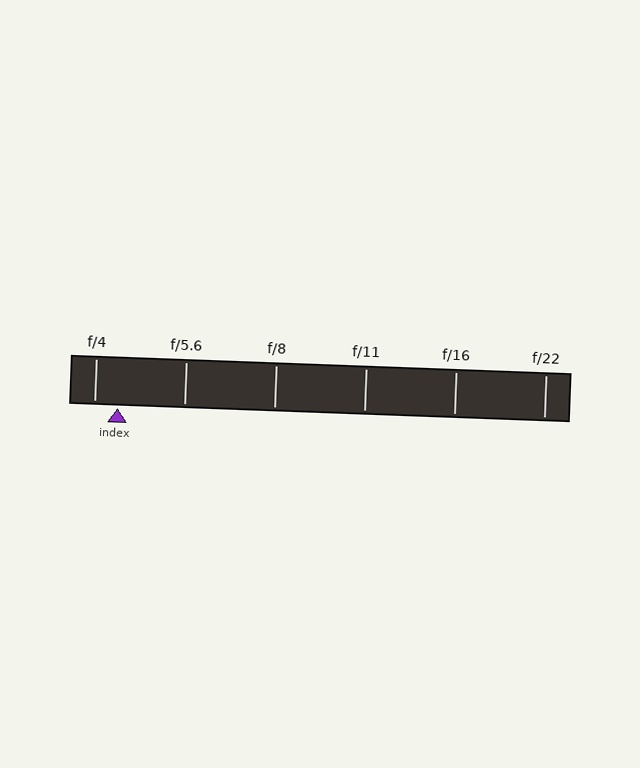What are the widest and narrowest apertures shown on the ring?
The widest aperture shown is f/4 and the narrowest is f/22.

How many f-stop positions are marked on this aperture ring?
There are 6 f-stop positions marked.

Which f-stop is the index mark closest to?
The index mark is closest to f/4.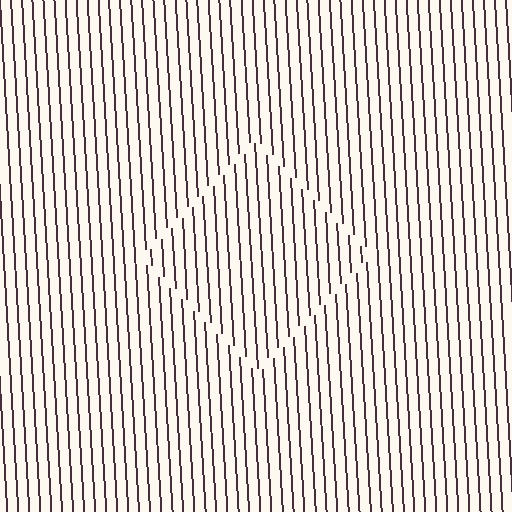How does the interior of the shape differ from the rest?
The interior of the shape contains the same grating, shifted by half a period — the contour is defined by the phase discontinuity where line-ends from the inner and outer gratings abut.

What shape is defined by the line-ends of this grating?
An illusory square. The interior of the shape contains the same grating, shifted by half a period — the contour is defined by the phase discontinuity where line-ends from the inner and outer gratings abut.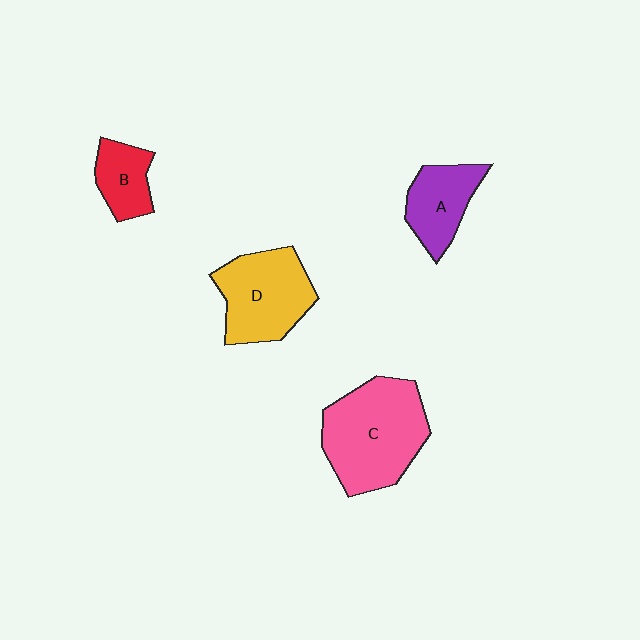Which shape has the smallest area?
Shape B (red).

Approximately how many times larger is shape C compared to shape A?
Approximately 1.9 times.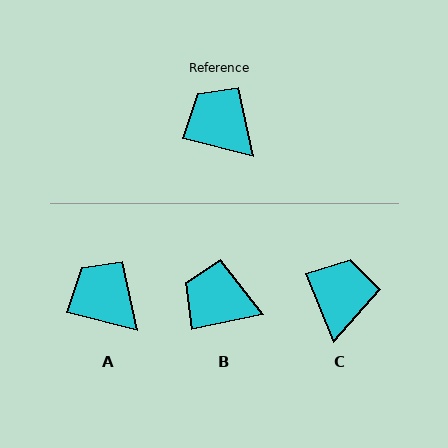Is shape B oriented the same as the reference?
No, it is off by about 25 degrees.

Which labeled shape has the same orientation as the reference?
A.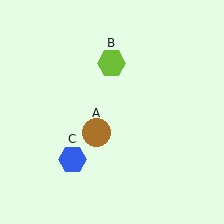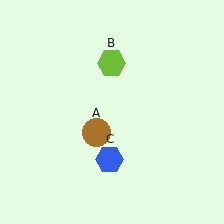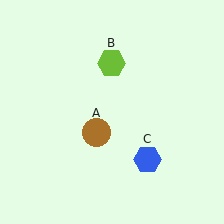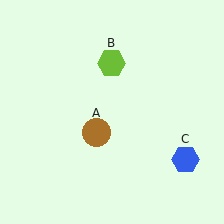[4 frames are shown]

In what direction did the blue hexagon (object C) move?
The blue hexagon (object C) moved right.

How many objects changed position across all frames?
1 object changed position: blue hexagon (object C).